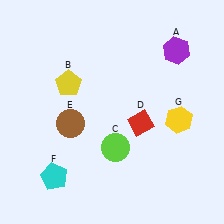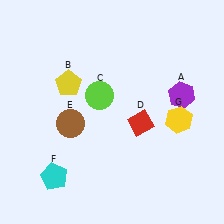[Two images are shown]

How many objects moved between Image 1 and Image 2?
2 objects moved between the two images.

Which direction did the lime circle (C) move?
The lime circle (C) moved up.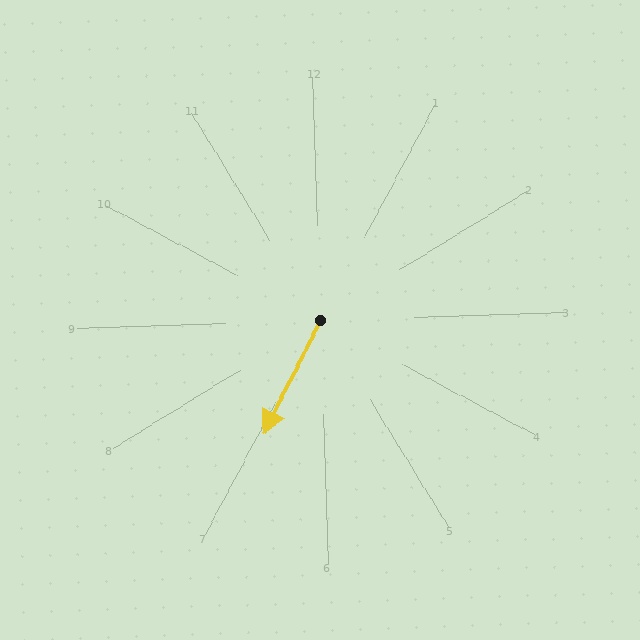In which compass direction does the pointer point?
Southwest.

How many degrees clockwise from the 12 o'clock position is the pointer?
Approximately 208 degrees.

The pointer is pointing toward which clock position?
Roughly 7 o'clock.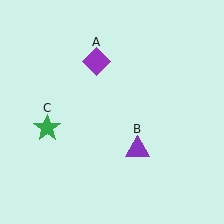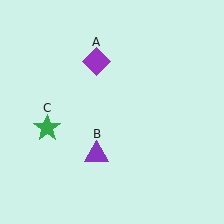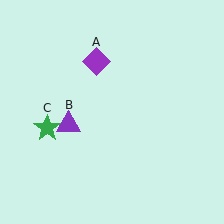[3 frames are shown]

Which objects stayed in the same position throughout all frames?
Purple diamond (object A) and green star (object C) remained stationary.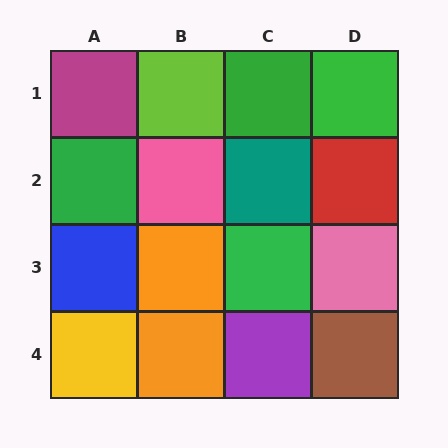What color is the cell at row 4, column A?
Yellow.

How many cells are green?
4 cells are green.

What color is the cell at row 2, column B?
Pink.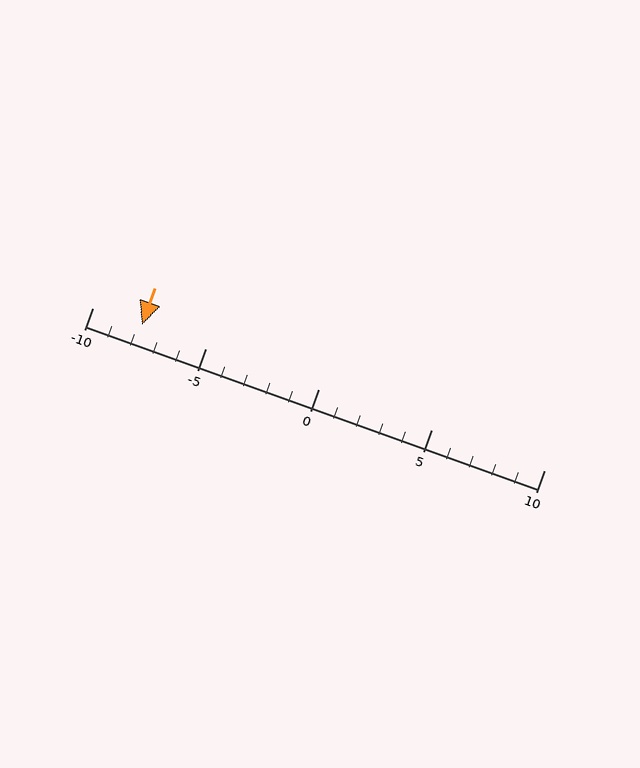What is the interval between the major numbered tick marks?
The major tick marks are spaced 5 units apart.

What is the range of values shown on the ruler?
The ruler shows values from -10 to 10.